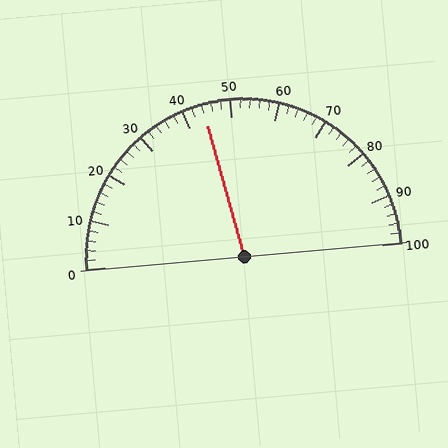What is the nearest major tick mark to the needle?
The nearest major tick mark is 40.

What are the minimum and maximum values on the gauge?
The gauge ranges from 0 to 100.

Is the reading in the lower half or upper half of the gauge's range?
The reading is in the lower half of the range (0 to 100).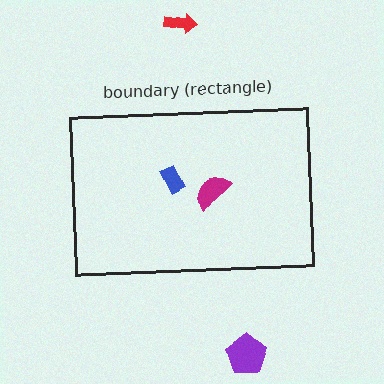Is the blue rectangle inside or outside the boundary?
Inside.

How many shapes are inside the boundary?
2 inside, 2 outside.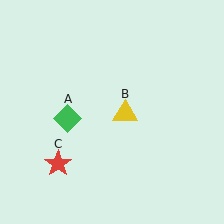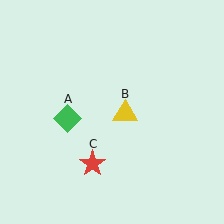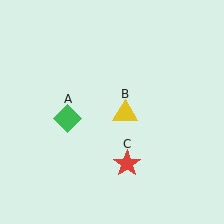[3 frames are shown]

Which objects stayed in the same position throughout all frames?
Green diamond (object A) and yellow triangle (object B) remained stationary.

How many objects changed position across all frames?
1 object changed position: red star (object C).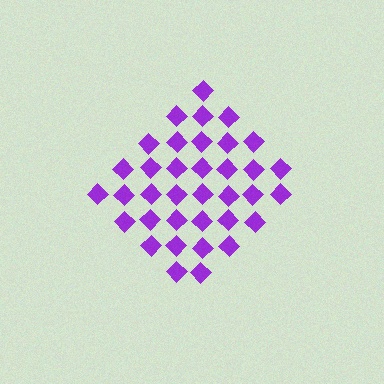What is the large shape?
The large shape is a diamond.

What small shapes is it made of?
It is made of small diamonds.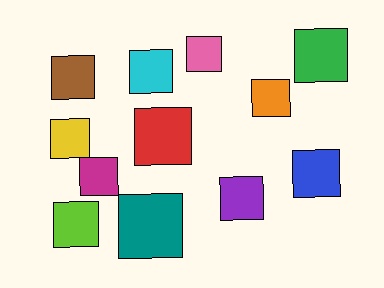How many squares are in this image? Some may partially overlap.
There are 12 squares.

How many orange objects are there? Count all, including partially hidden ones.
There is 1 orange object.